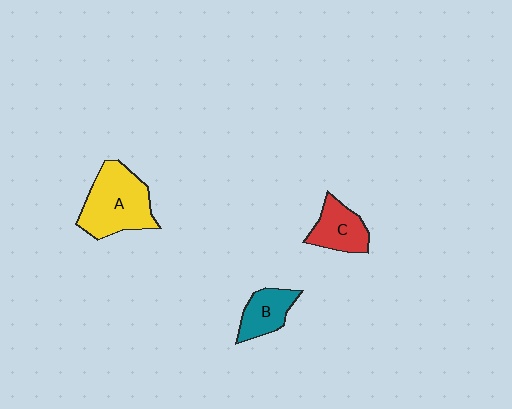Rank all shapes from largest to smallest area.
From largest to smallest: A (yellow), C (red), B (teal).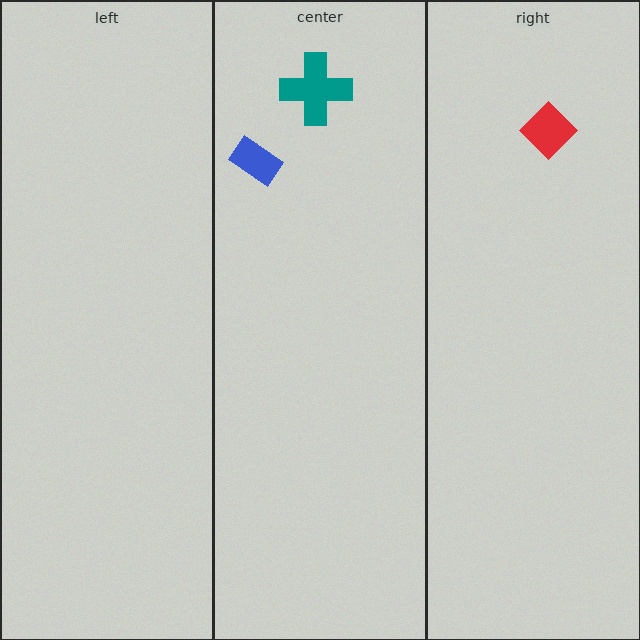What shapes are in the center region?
The blue rectangle, the teal cross.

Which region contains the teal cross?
The center region.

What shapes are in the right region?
The red diamond.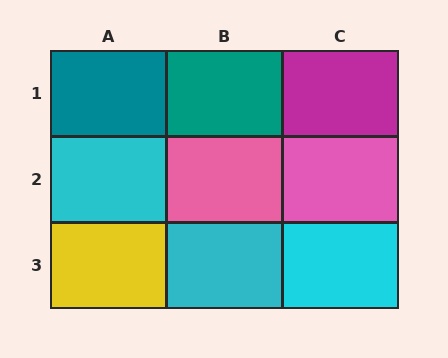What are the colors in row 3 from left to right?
Yellow, cyan, cyan.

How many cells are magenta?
1 cell is magenta.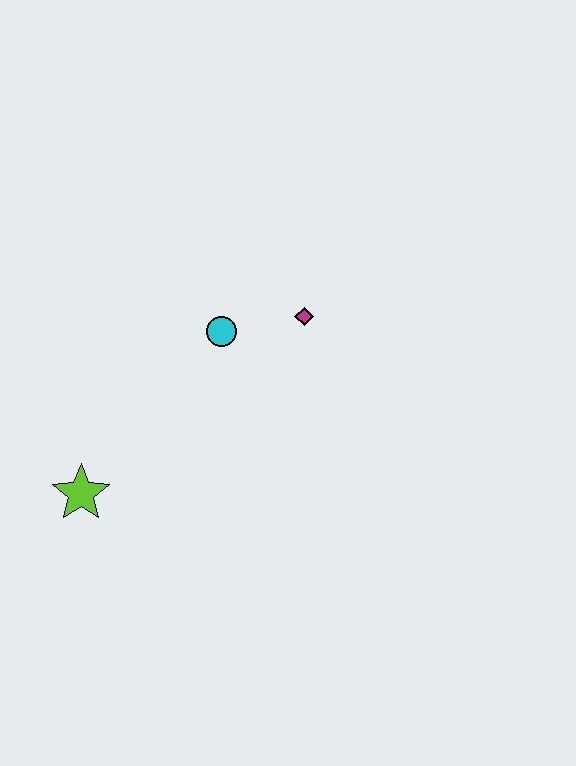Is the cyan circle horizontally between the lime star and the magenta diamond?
Yes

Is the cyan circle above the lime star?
Yes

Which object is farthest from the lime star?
The magenta diamond is farthest from the lime star.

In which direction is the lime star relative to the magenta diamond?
The lime star is to the left of the magenta diamond.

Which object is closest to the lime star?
The cyan circle is closest to the lime star.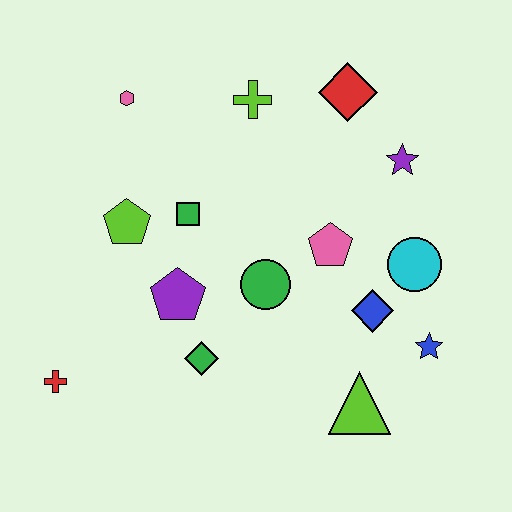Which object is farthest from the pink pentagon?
The red cross is farthest from the pink pentagon.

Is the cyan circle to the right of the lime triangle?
Yes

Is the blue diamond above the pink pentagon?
No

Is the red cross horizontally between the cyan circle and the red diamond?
No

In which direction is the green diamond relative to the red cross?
The green diamond is to the right of the red cross.